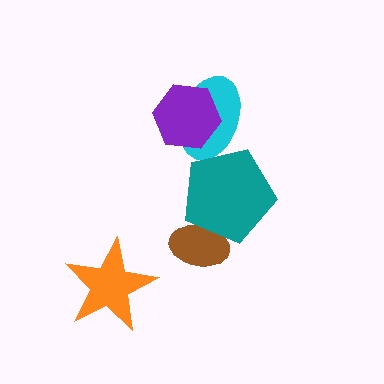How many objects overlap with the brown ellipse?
1 object overlaps with the brown ellipse.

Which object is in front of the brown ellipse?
The teal pentagon is in front of the brown ellipse.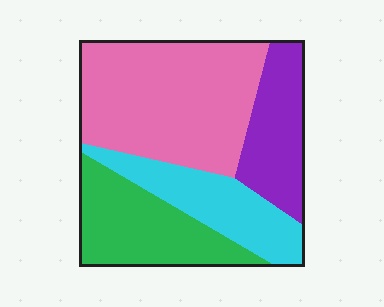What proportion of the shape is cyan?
Cyan covers 19% of the shape.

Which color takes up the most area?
Pink, at roughly 40%.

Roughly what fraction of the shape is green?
Green takes up about one fifth (1/5) of the shape.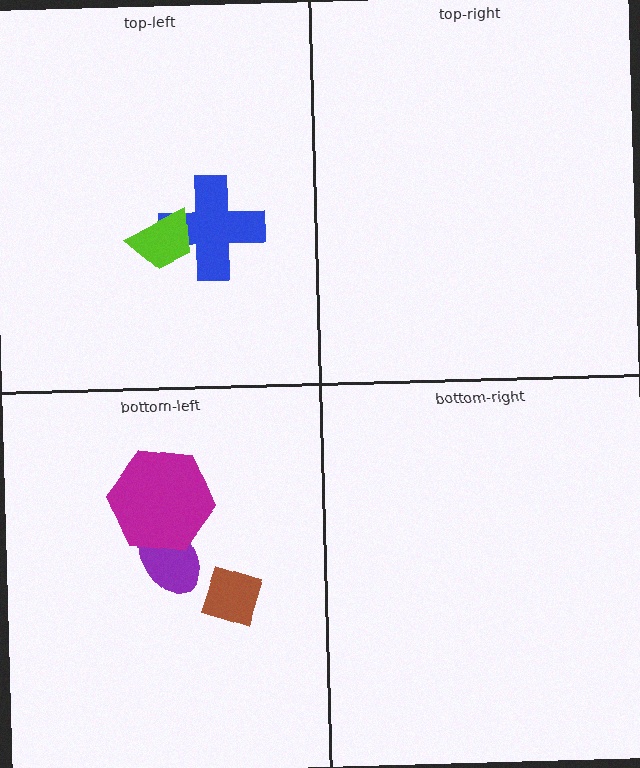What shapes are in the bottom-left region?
The purple ellipse, the brown diamond, the magenta hexagon.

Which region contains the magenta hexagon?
The bottom-left region.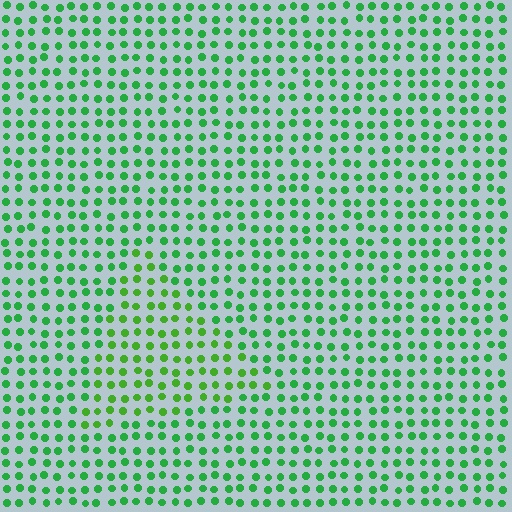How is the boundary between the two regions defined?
The boundary is defined purely by a slight shift in hue (about 24 degrees). Spacing, size, and orientation are identical on both sides.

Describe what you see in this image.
The image is filled with small green elements in a uniform arrangement. A triangle-shaped region is visible where the elements are tinted to a slightly different hue, forming a subtle color boundary.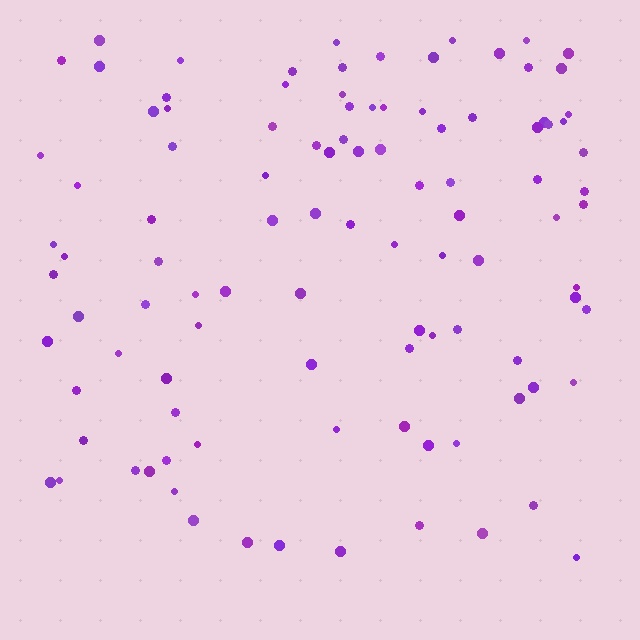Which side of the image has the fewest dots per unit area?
The bottom.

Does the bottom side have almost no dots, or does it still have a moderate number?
Still a moderate number, just noticeably fewer than the top.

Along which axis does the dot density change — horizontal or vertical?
Vertical.